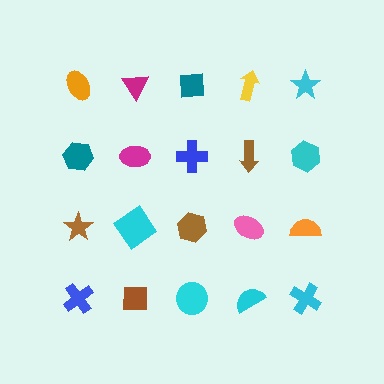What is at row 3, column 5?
An orange semicircle.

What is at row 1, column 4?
A yellow arrow.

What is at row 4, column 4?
A cyan semicircle.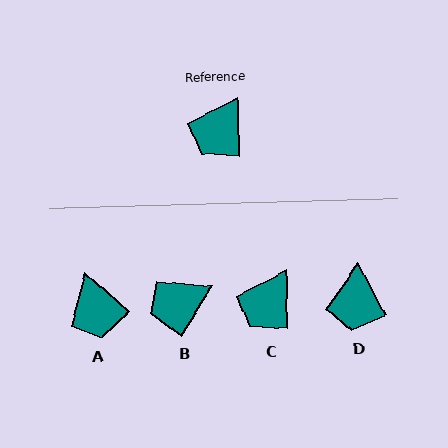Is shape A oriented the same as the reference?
No, it is off by about 48 degrees.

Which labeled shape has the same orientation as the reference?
C.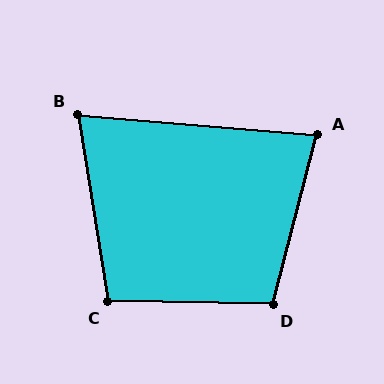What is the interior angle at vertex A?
Approximately 80 degrees (acute).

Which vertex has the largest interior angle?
D, at approximately 104 degrees.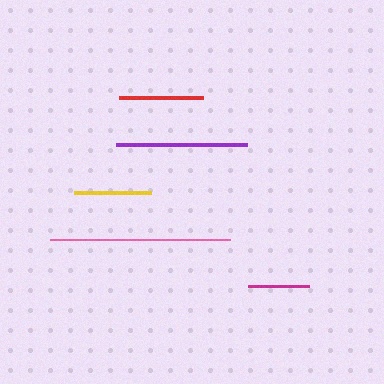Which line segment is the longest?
The pink line is the longest at approximately 180 pixels.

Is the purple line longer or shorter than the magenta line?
The purple line is longer than the magenta line.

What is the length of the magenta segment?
The magenta segment is approximately 61 pixels long.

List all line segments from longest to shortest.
From longest to shortest: pink, purple, red, yellow, magenta.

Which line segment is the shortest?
The magenta line is the shortest at approximately 61 pixels.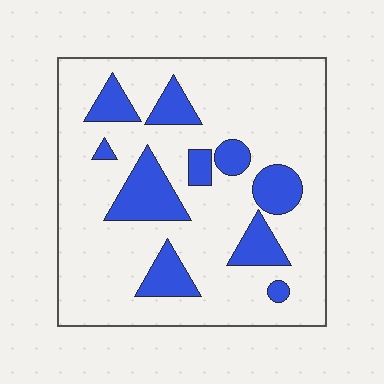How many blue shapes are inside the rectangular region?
10.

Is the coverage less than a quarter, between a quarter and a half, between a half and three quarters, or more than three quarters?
Less than a quarter.